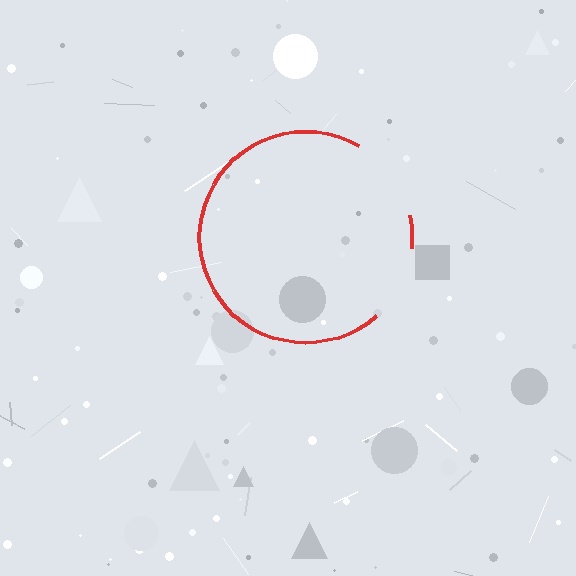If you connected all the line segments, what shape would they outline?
They would outline a circle.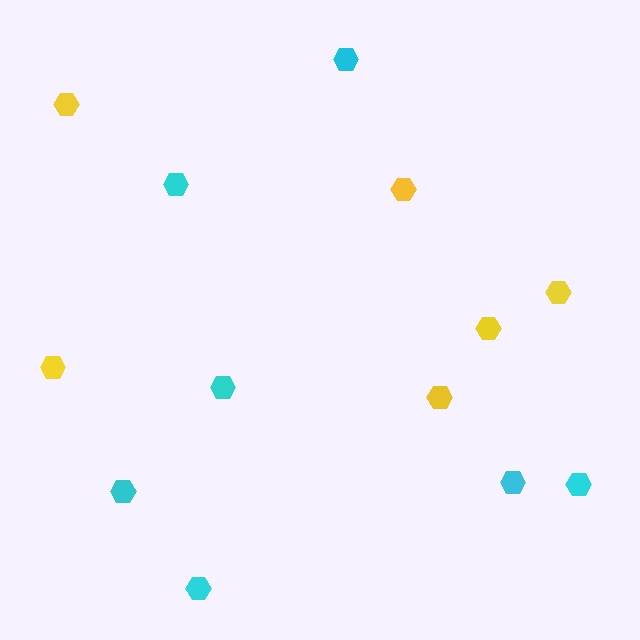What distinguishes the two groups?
There are 2 groups: one group of yellow hexagons (6) and one group of cyan hexagons (7).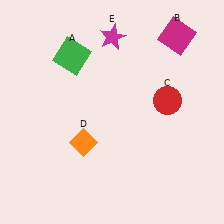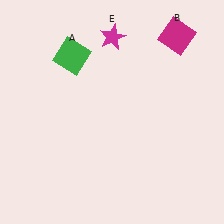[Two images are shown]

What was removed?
The orange diamond (D), the red circle (C) were removed in Image 2.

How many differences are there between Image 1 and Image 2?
There are 2 differences between the two images.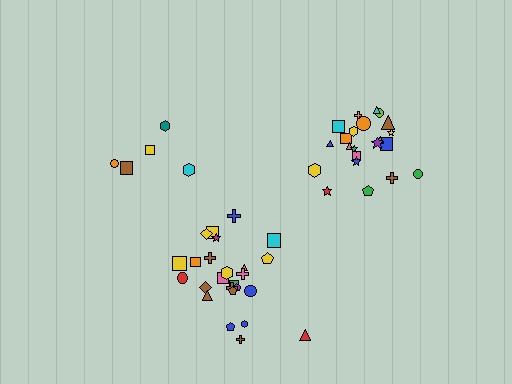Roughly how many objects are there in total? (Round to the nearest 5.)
Roughly 50 objects in total.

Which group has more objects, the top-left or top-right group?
The top-right group.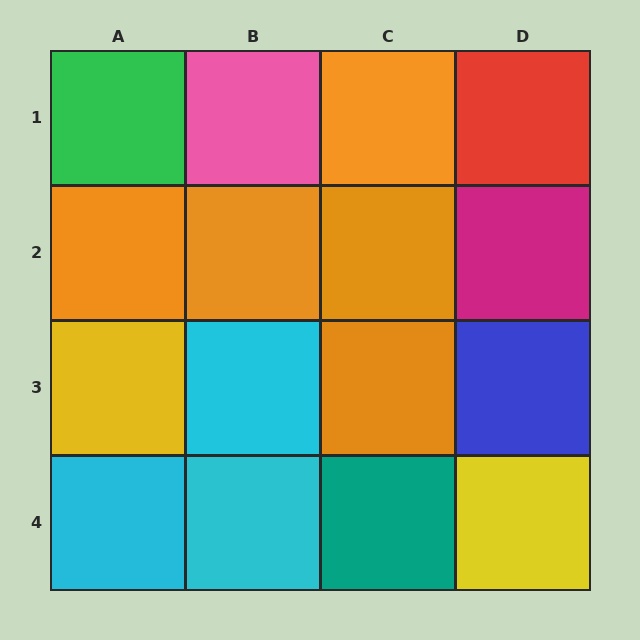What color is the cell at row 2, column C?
Orange.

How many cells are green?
1 cell is green.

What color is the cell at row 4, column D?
Yellow.